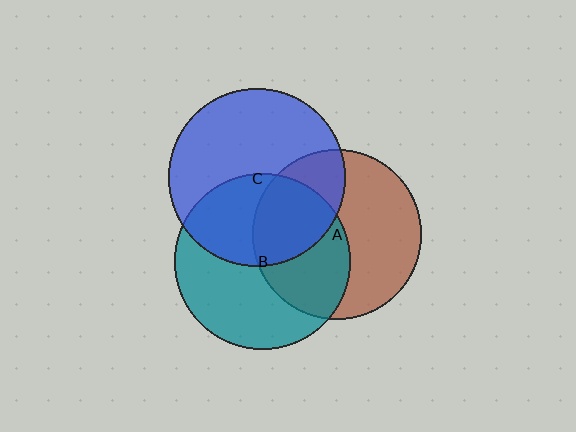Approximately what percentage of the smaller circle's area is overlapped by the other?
Approximately 35%.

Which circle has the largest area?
Circle C (blue).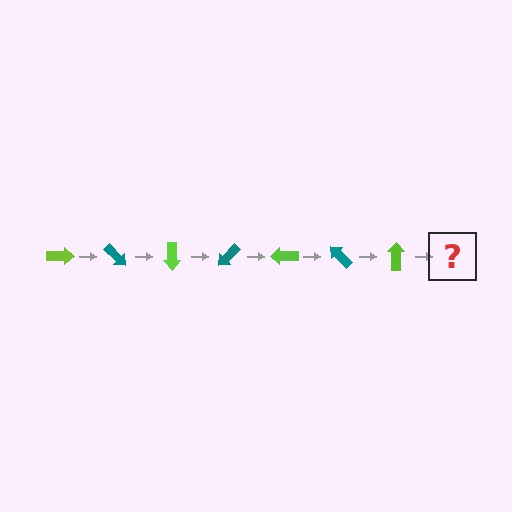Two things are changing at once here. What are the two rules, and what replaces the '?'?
The two rules are that it rotates 45 degrees each step and the color cycles through lime and teal. The '?' should be a teal arrow, rotated 315 degrees from the start.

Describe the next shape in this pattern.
It should be a teal arrow, rotated 315 degrees from the start.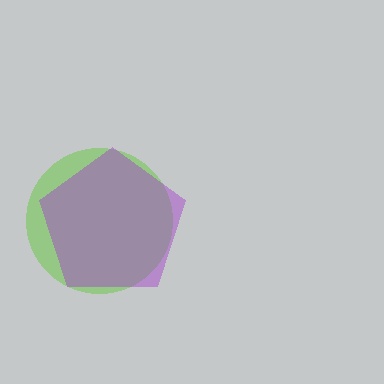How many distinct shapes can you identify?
There are 2 distinct shapes: a lime circle, a purple pentagon.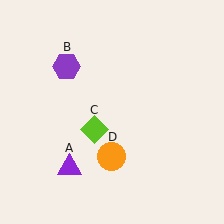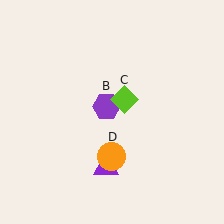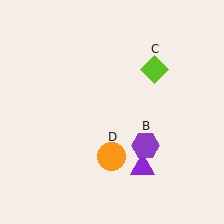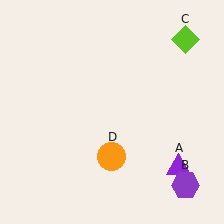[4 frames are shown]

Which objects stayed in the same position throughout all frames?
Orange circle (object D) remained stationary.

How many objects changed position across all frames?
3 objects changed position: purple triangle (object A), purple hexagon (object B), lime diamond (object C).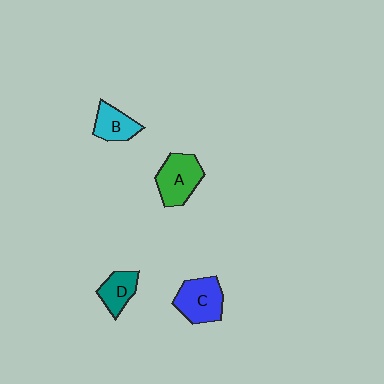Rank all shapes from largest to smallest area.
From largest to smallest: A (green), C (blue), B (cyan), D (teal).